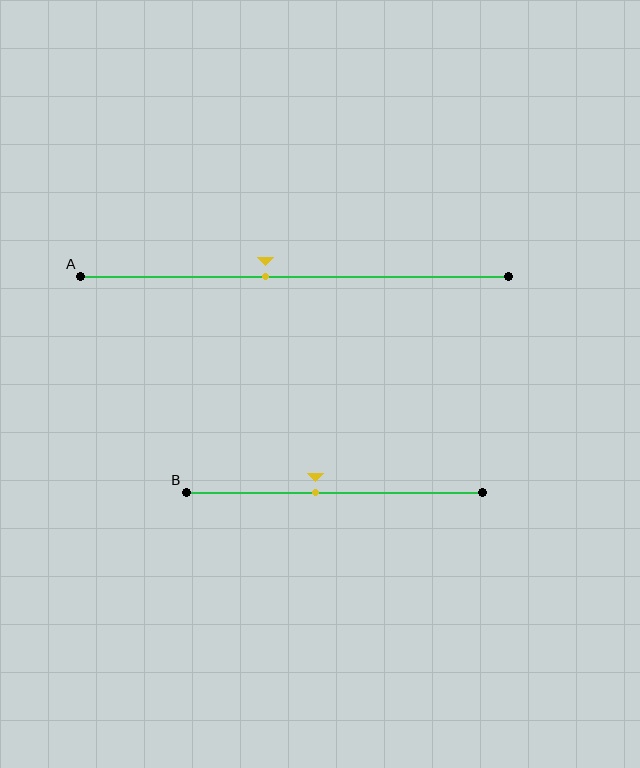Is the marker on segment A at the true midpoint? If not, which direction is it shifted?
No, the marker on segment A is shifted to the left by about 7% of the segment length.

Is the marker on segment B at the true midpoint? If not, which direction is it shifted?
No, the marker on segment B is shifted to the left by about 6% of the segment length.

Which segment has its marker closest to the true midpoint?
Segment B has its marker closest to the true midpoint.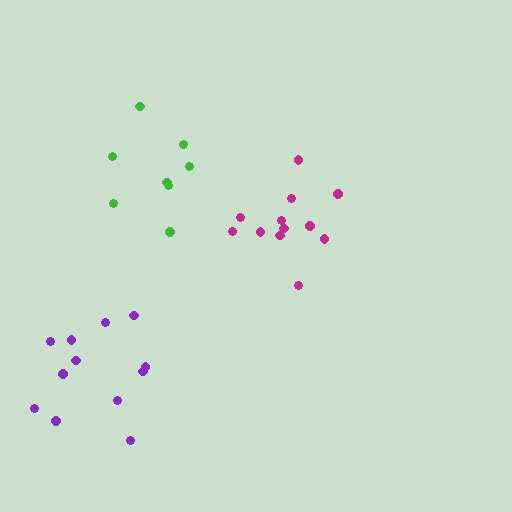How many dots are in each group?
Group 1: 8 dots, Group 2: 12 dots, Group 3: 12 dots (32 total).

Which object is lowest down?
The purple cluster is bottommost.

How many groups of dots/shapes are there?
There are 3 groups.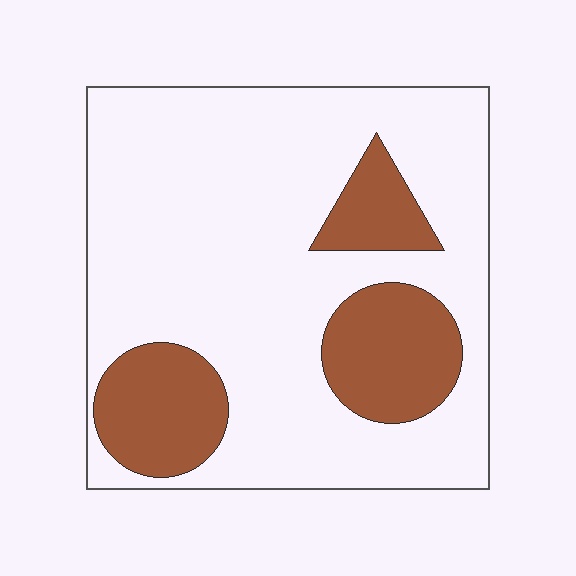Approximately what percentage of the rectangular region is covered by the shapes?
Approximately 25%.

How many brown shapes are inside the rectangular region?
3.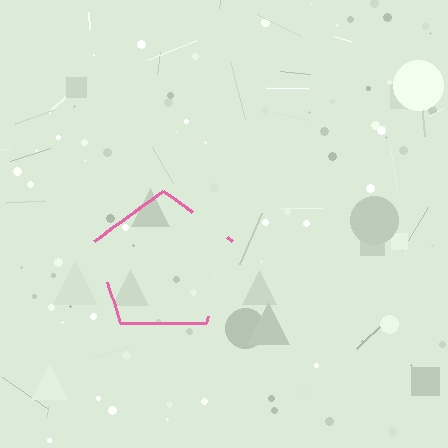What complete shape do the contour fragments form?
The contour fragments form a pentagon.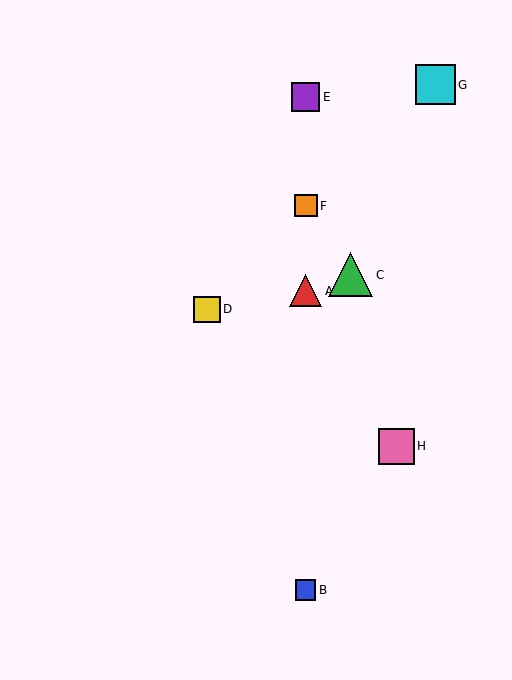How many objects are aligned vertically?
4 objects (A, B, E, F) are aligned vertically.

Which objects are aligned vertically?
Objects A, B, E, F are aligned vertically.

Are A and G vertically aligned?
No, A is at x≈306 and G is at x≈435.